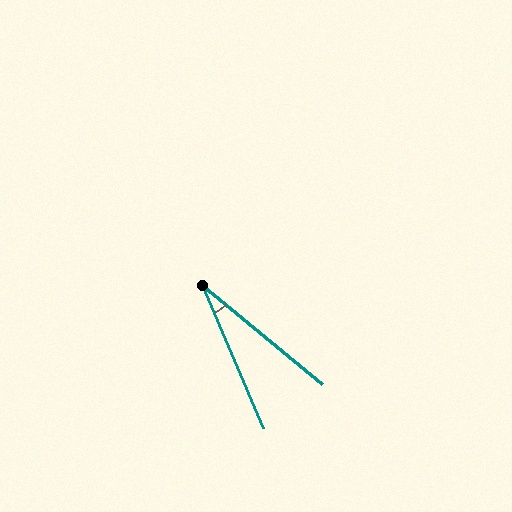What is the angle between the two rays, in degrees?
Approximately 27 degrees.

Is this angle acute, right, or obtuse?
It is acute.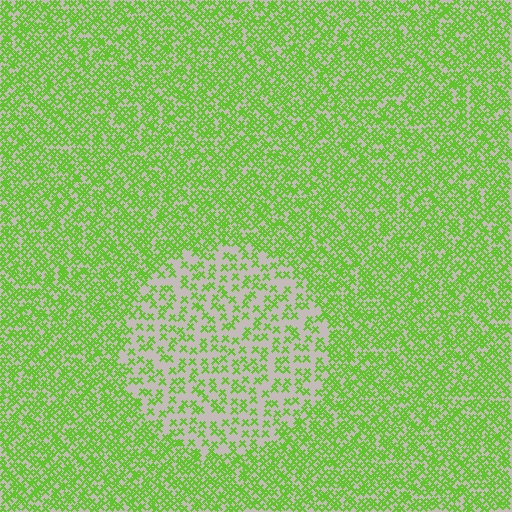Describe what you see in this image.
The image contains small lime elements arranged at two different densities. A circle-shaped region is visible where the elements are less densely packed than the surrounding area.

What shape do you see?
I see a circle.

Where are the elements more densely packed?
The elements are more densely packed outside the circle boundary.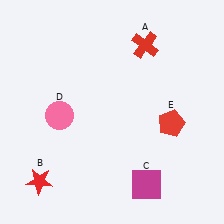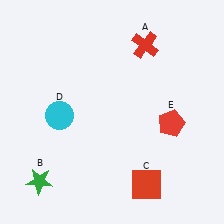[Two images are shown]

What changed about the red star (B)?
In Image 1, B is red. In Image 2, it changed to green.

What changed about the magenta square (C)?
In Image 1, C is magenta. In Image 2, it changed to red.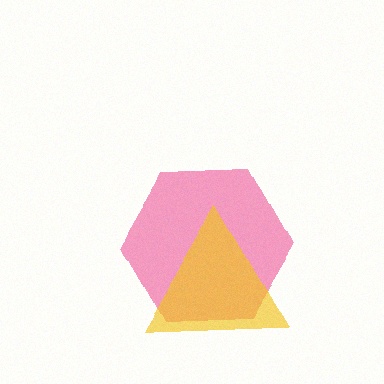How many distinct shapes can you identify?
There are 2 distinct shapes: a pink hexagon, a yellow triangle.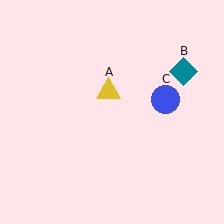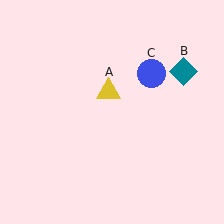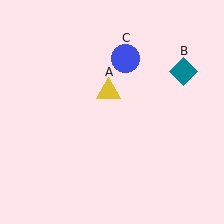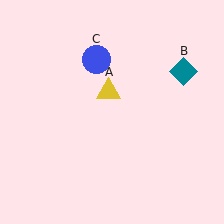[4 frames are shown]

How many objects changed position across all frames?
1 object changed position: blue circle (object C).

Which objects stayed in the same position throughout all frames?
Yellow triangle (object A) and teal diamond (object B) remained stationary.